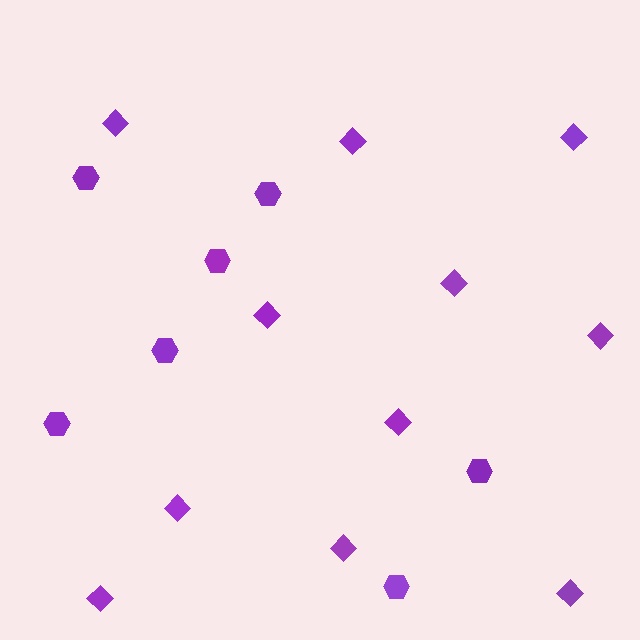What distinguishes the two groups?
There are 2 groups: one group of hexagons (7) and one group of diamonds (11).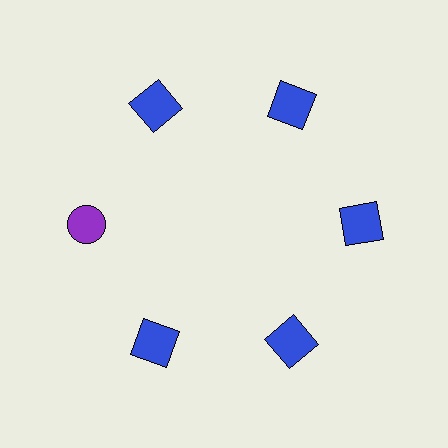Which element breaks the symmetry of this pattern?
The purple circle at roughly the 9 o'clock position breaks the symmetry. All other shapes are blue squares.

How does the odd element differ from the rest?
It differs in both color (purple instead of blue) and shape (circle instead of square).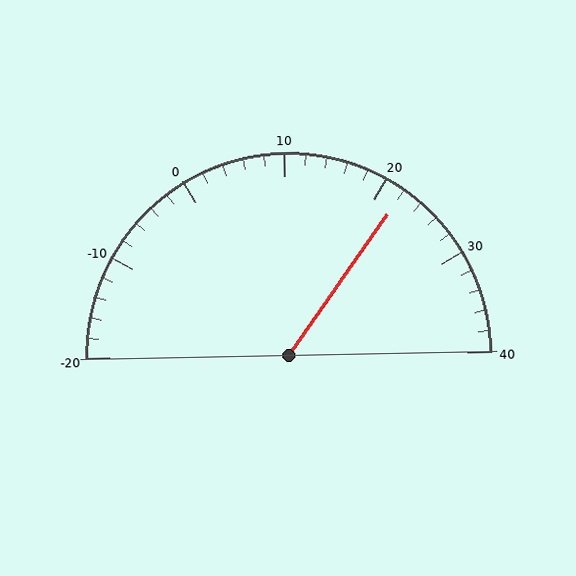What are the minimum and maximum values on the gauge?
The gauge ranges from -20 to 40.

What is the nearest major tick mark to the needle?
The nearest major tick mark is 20.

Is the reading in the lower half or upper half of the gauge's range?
The reading is in the upper half of the range (-20 to 40).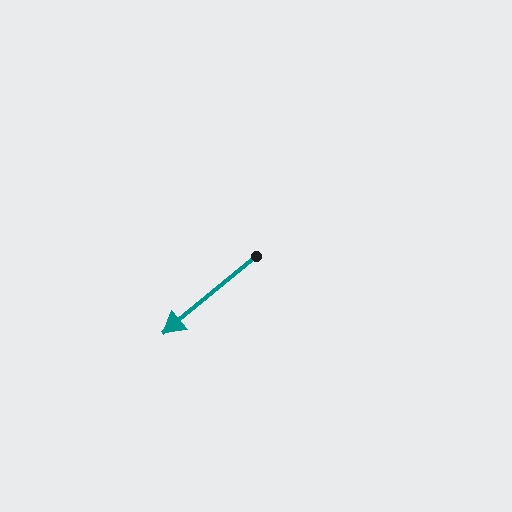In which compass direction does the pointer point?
Southwest.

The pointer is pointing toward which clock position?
Roughly 8 o'clock.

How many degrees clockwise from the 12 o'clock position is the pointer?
Approximately 230 degrees.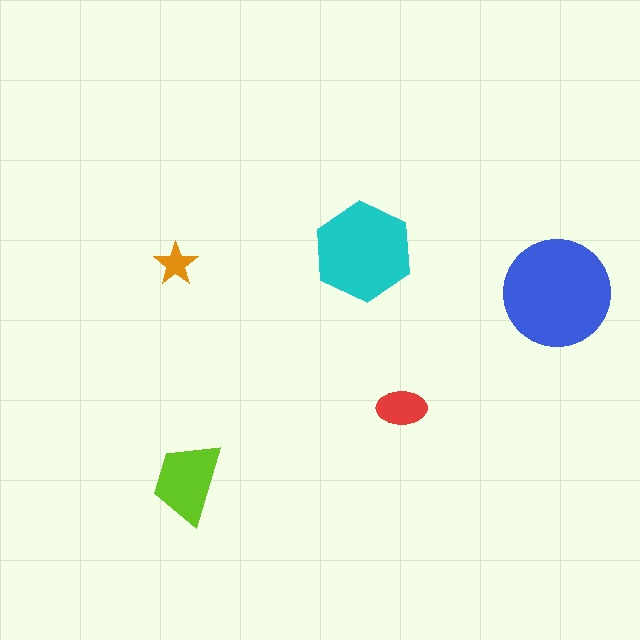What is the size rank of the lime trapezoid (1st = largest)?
3rd.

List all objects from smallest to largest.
The orange star, the red ellipse, the lime trapezoid, the cyan hexagon, the blue circle.